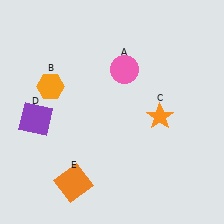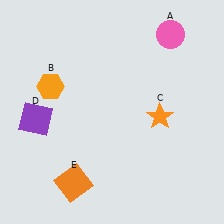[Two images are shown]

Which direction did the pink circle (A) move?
The pink circle (A) moved right.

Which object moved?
The pink circle (A) moved right.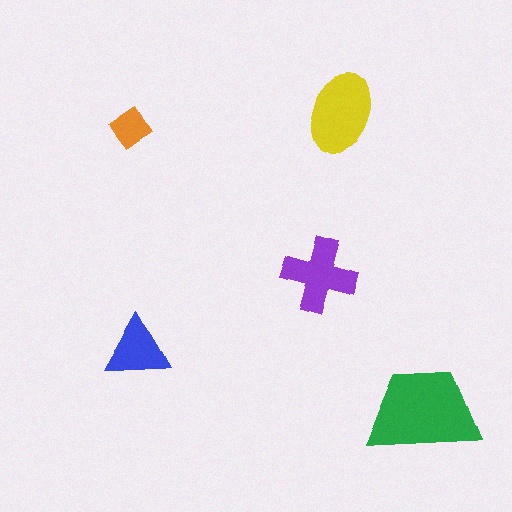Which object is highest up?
The yellow ellipse is topmost.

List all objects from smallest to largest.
The orange diamond, the blue triangle, the purple cross, the yellow ellipse, the green trapezoid.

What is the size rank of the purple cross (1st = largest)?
3rd.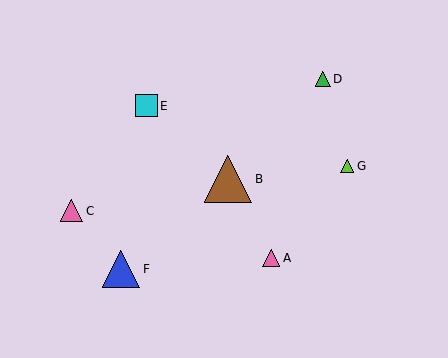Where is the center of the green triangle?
The center of the green triangle is at (323, 79).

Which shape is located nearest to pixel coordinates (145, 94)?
The cyan square (labeled E) at (146, 106) is nearest to that location.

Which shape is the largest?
The brown triangle (labeled B) is the largest.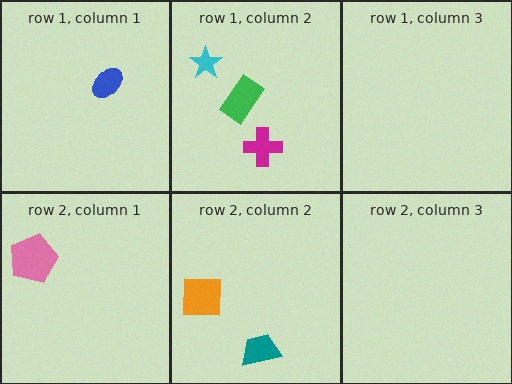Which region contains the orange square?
The row 2, column 2 region.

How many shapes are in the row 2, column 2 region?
2.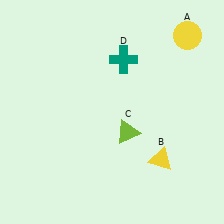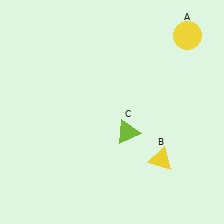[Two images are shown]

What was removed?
The teal cross (D) was removed in Image 2.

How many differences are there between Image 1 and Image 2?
There is 1 difference between the two images.